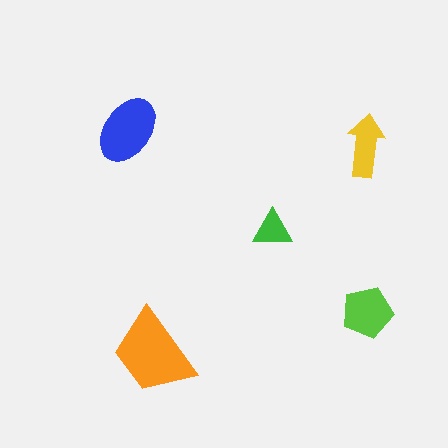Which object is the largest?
The orange trapezoid.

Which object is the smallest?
The green triangle.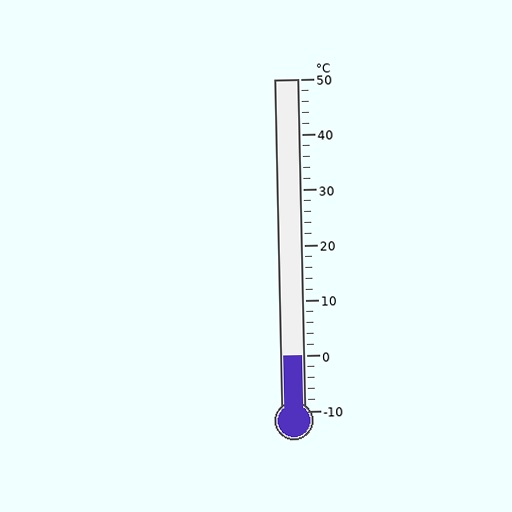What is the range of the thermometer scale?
The thermometer scale ranges from -10°C to 50°C.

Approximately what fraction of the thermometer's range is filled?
The thermometer is filled to approximately 15% of its range.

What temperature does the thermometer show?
The thermometer shows approximately 0°C.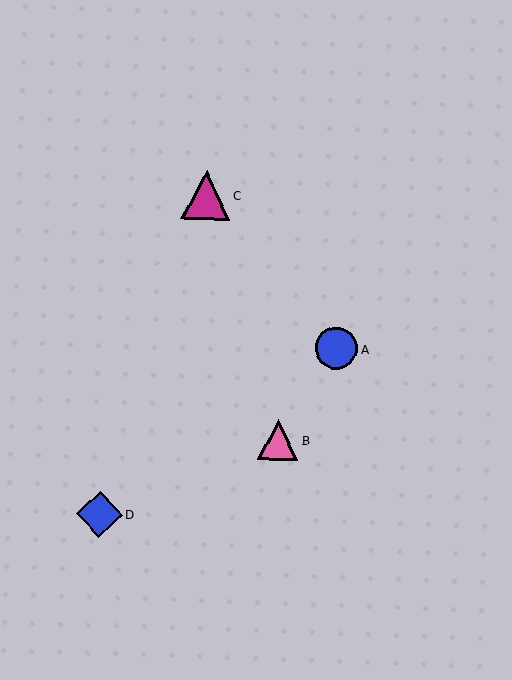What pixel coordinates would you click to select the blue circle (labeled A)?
Click at (337, 348) to select the blue circle A.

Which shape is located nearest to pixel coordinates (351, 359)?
The blue circle (labeled A) at (337, 348) is nearest to that location.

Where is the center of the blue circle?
The center of the blue circle is at (337, 348).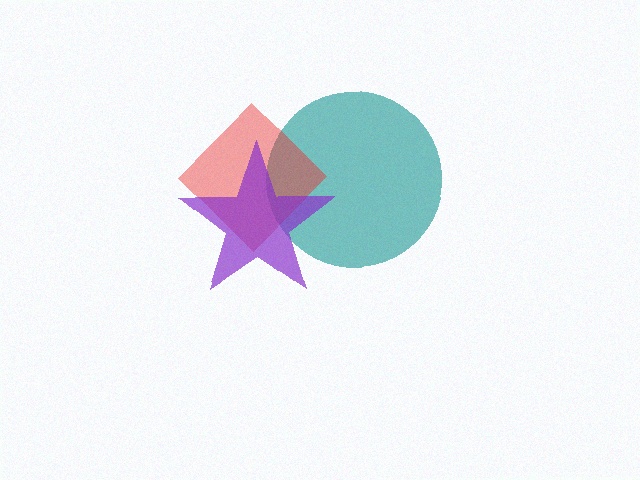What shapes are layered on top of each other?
The layered shapes are: a teal circle, a red diamond, a purple star.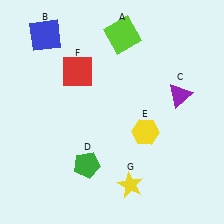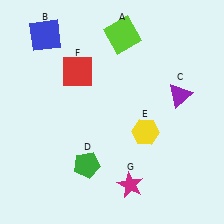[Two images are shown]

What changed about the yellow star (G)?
In Image 1, G is yellow. In Image 2, it changed to magenta.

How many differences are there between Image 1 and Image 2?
There is 1 difference between the two images.